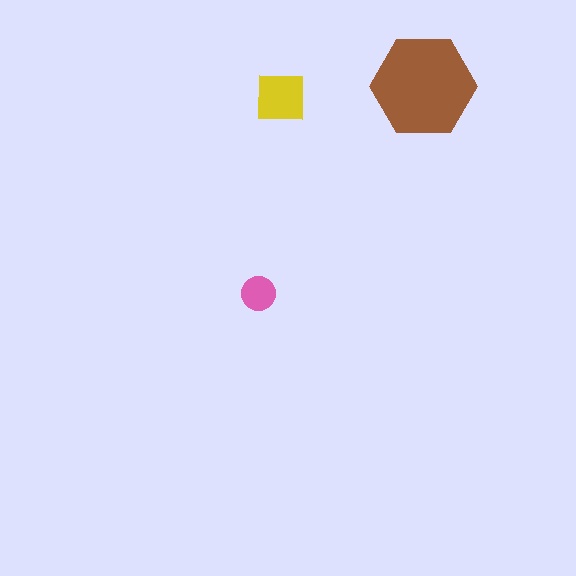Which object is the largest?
The brown hexagon.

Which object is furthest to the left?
The pink circle is leftmost.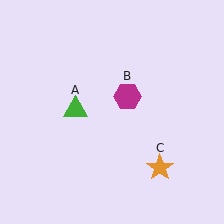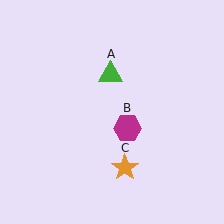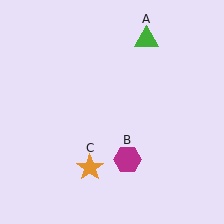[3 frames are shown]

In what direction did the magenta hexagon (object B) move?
The magenta hexagon (object B) moved down.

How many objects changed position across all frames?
3 objects changed position: green triangle (object A), magenta hexagon (object B), orange star (object C).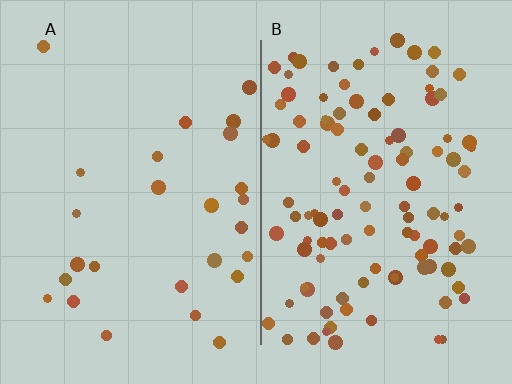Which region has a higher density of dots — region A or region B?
B (the right).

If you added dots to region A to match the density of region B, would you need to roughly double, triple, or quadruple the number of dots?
Approximately quadruple.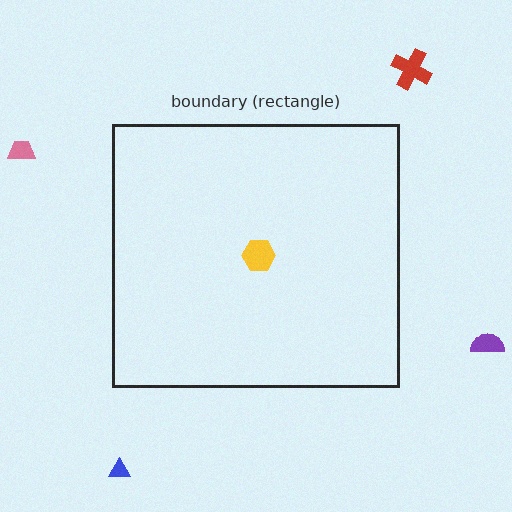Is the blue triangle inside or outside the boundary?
Outside.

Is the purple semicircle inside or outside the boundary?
Outside.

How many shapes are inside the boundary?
1 inside, 4 outside.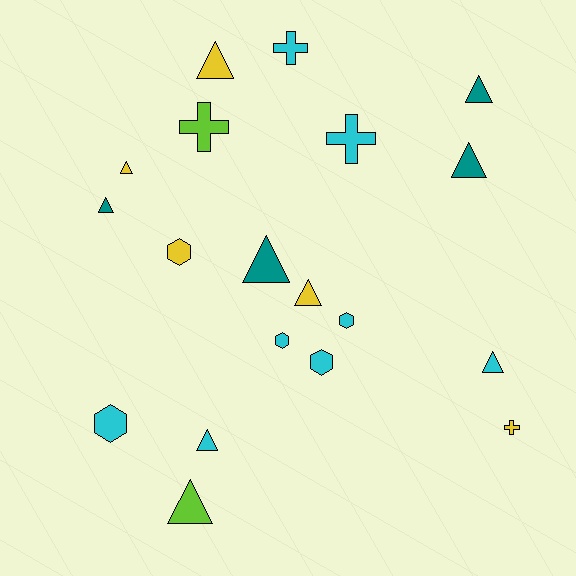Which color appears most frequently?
Cyan, with 8 objects.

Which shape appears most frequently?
Triangle, with 10 objects.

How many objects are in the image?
There are 19 objects.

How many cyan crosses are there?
There are 2 cyan crosses.